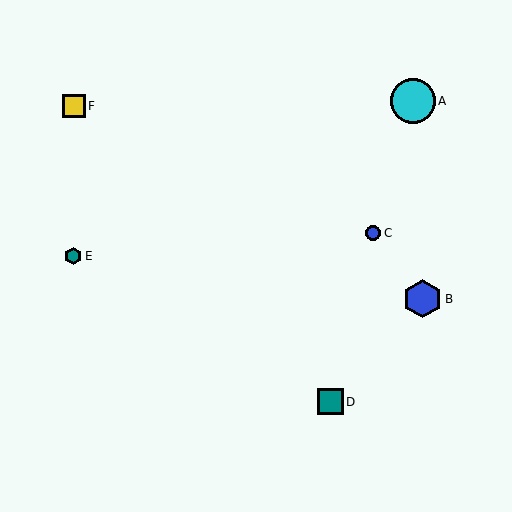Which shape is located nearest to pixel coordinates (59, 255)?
The teal hexagon (labeled E) at (73, 256) is nearest to that location.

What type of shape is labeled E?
Shape E is a teal hexagon.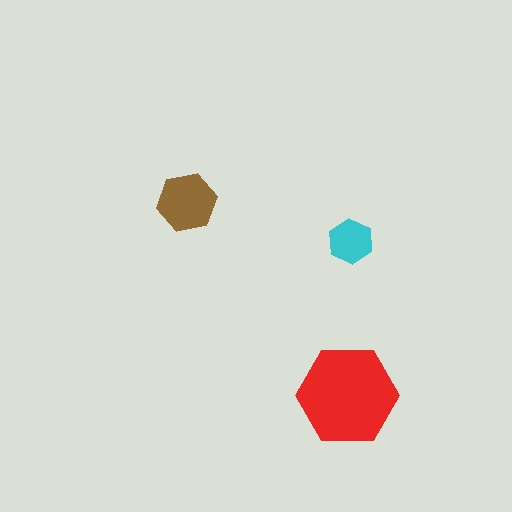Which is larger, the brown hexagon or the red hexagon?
The red one.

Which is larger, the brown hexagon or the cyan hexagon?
The brown one.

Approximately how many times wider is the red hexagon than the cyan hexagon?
About 2 times wider.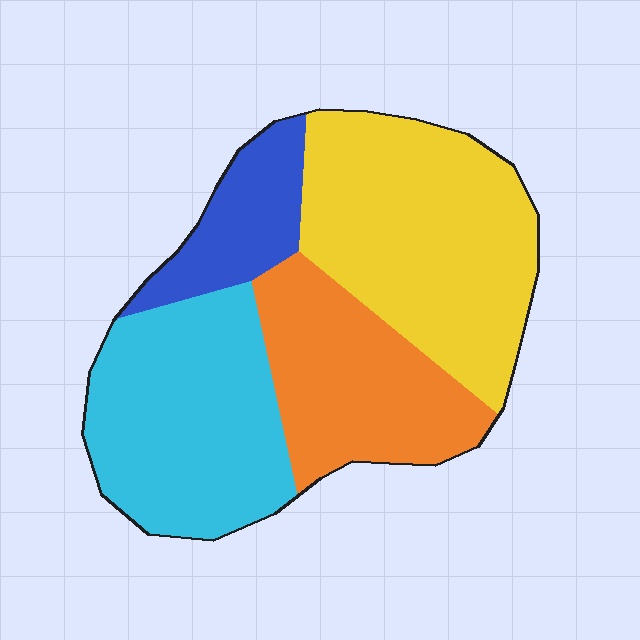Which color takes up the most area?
Yellow, at roughly 35%.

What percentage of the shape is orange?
Orange covers roughly 25% of the shape.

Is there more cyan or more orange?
Cyan.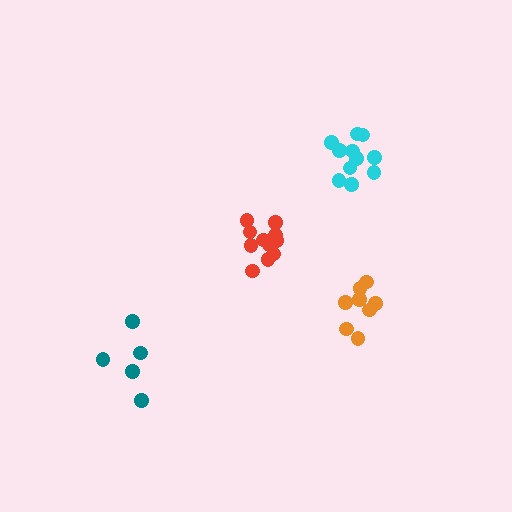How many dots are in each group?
Group 1: 5 dots, Group 2: 8 dots, Group 3: 11 dots, Group 4: 11 dots (35 total).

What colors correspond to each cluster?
The clusters are colored: teal, orange, cyan, red.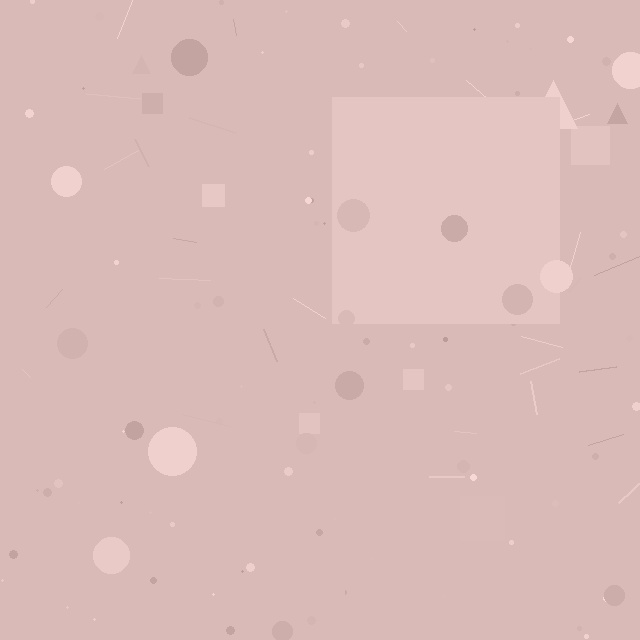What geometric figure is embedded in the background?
A square is embedded in the background.